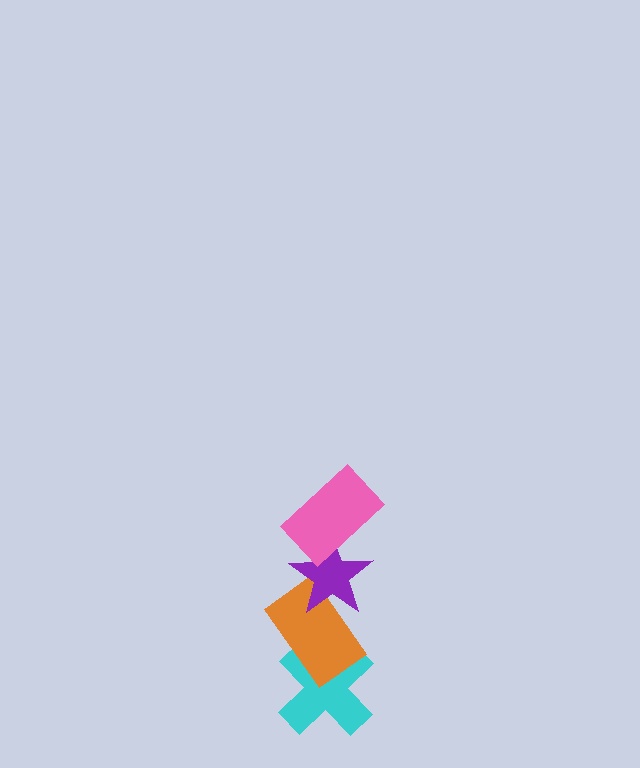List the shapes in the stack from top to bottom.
From top to bottom: the pink rectangle, the purple star, the orange rectangle, the cyan cross.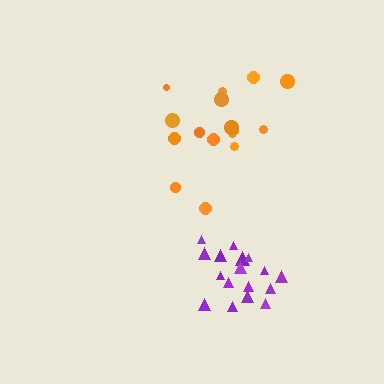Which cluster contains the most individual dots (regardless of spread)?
Purple (17).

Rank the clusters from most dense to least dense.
purple, orange.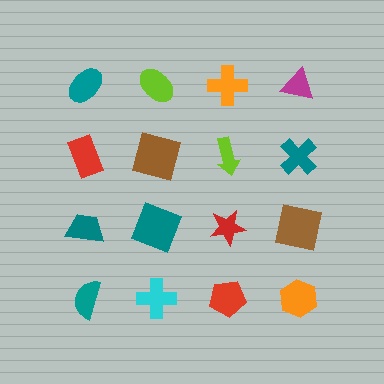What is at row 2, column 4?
A teal cross.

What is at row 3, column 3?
A red star.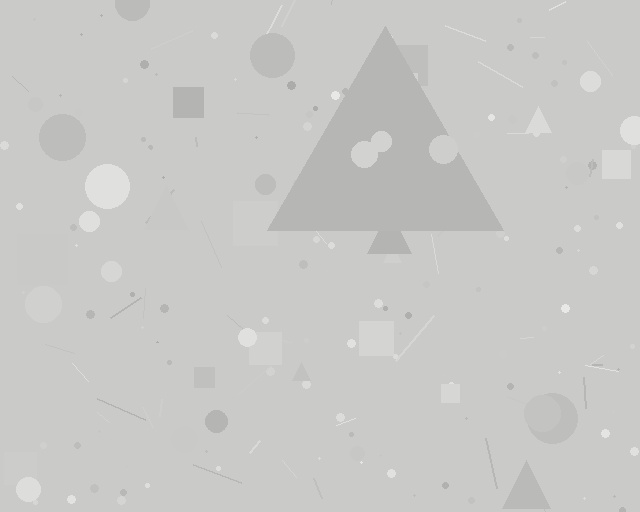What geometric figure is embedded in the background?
A triangle is embedded in the background.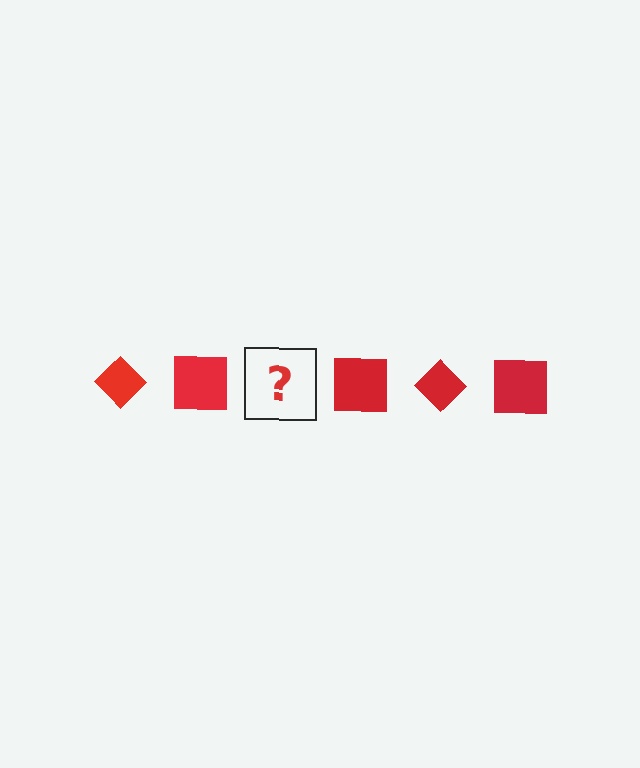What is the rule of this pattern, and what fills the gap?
The rule is that the pattern cycles through diamond, square shapes in red. The gap should be filled with a red diamond.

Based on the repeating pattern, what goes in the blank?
The blank should be a red diamond.